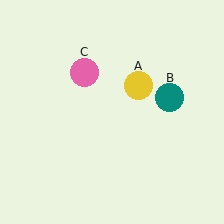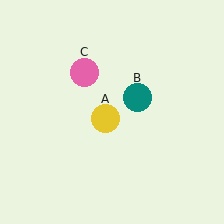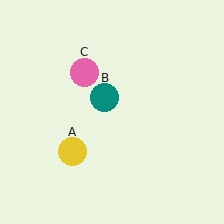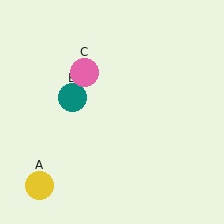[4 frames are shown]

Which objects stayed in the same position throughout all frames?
Pink circle (object C) remained stationary.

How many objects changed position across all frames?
2 objects changed position: yellow circle (object A), teal circle (object B).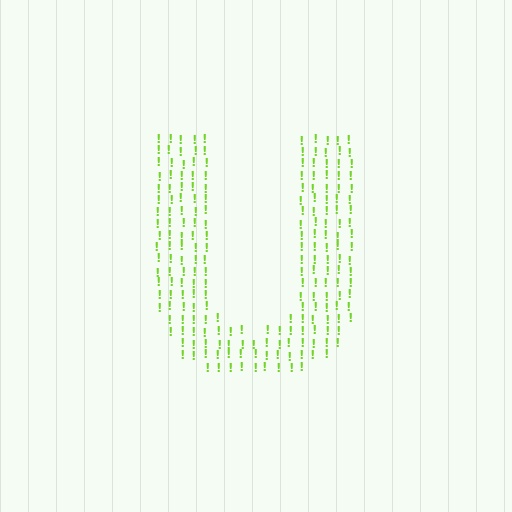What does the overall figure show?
The overall figure shows the letter U.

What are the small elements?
The small elements are exclamation marks.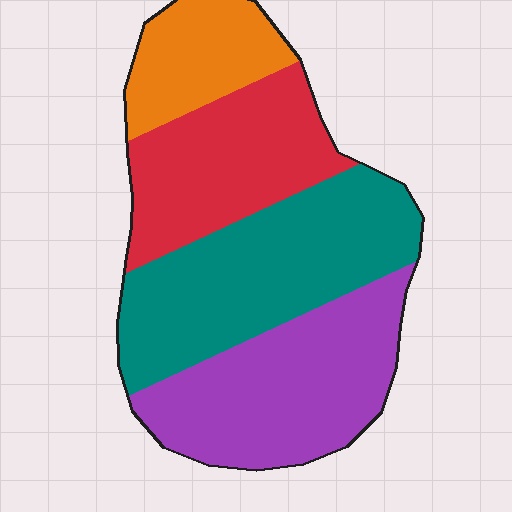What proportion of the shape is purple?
Purple takes up about one third (1/3) of the shape.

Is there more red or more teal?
Teal.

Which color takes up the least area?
Orange, at roughly 15%.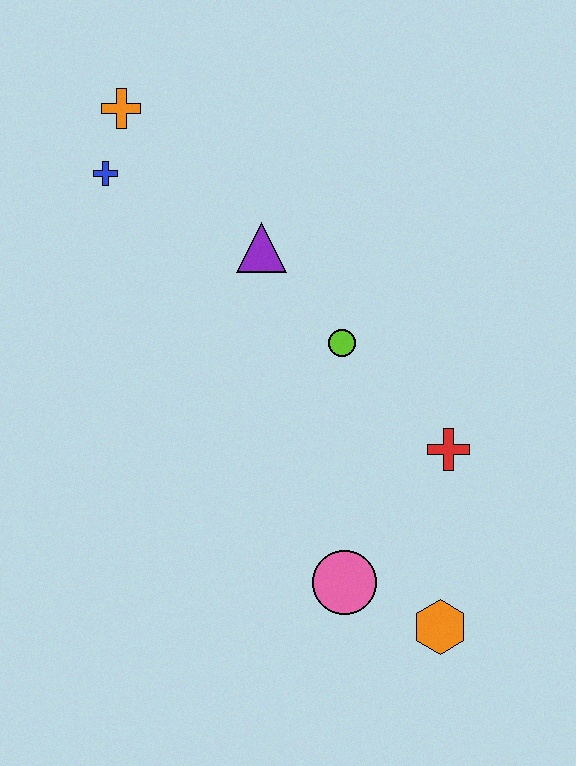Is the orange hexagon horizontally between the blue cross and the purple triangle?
No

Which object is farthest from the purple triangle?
The orange hexagon is farthest from the purple triangle.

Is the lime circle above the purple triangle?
No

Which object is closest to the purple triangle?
The lime circle is closest to the purple triangle.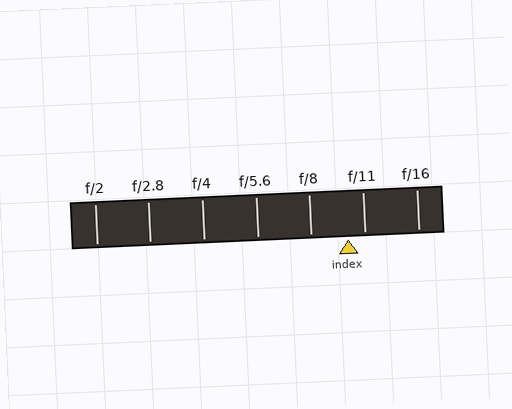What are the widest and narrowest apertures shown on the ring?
The widest aperture shown is f/2 and the narrowest is f/16.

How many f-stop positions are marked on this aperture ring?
There are 7 f-stop positions marked.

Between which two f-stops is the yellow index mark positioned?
The index mark is between f/8 and f/11.